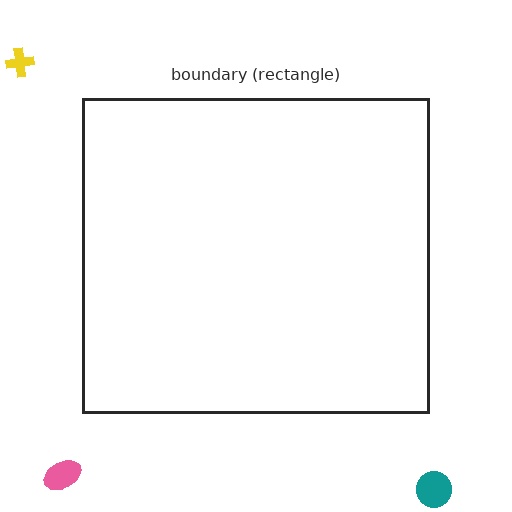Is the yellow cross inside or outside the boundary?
Outside.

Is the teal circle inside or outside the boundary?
Outside.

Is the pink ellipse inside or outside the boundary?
Outside.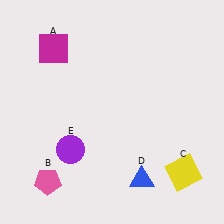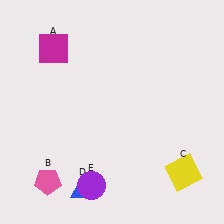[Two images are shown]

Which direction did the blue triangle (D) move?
The blue triangle (D) moved left.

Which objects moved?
The objects that moved are: the blue triangle (D), the purple circle (E).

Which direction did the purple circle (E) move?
The purple circle (E) moved down.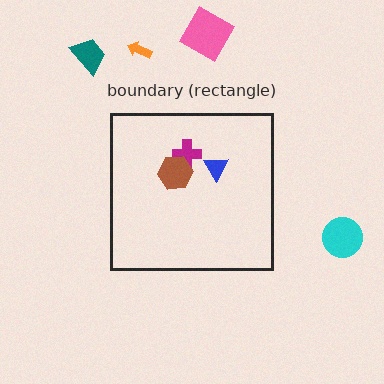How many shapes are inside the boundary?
3 inside, 4 outside.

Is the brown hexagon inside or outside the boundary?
Inside.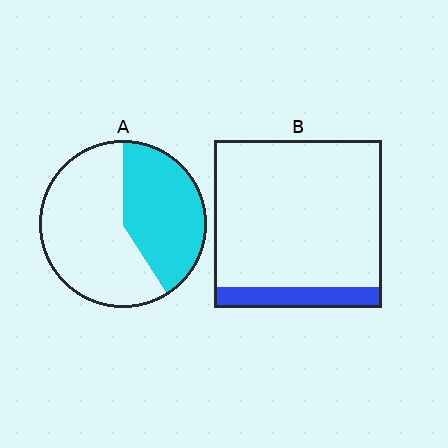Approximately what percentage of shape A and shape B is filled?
A is approximately 40% and B is approximately 10%.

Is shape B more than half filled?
No.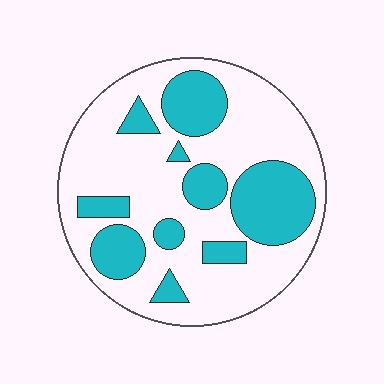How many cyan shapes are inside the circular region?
10.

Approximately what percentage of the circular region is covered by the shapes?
Approximately 30%.